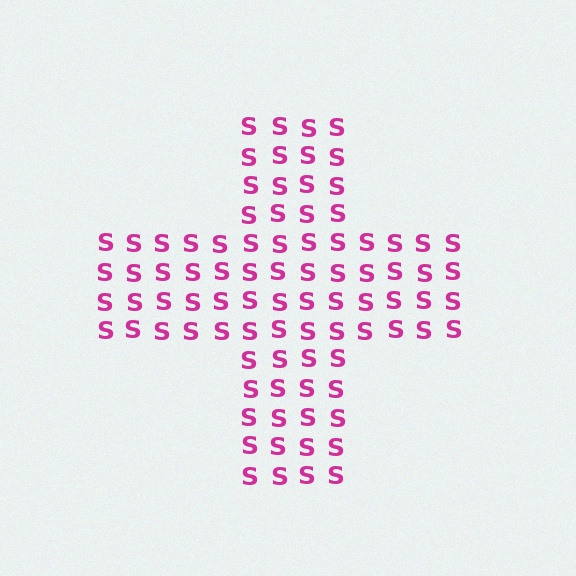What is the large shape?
The large shape is a cross.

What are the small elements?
The small elements are letter S's.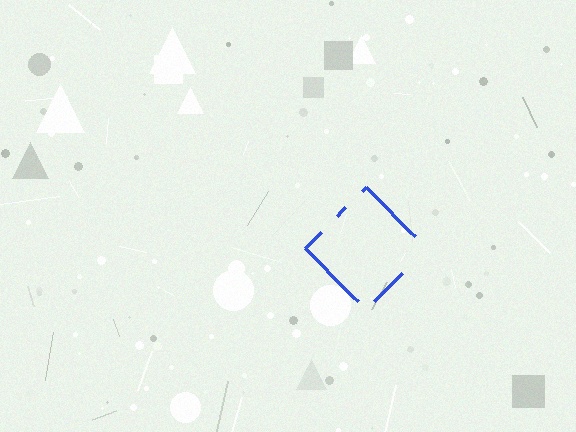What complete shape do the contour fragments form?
The contour fragments form a diamond.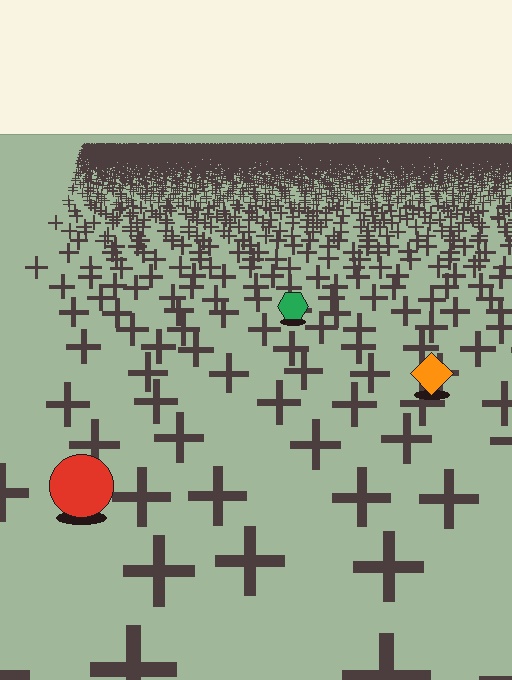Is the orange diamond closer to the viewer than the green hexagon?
Yes. The orange diamond is closer — you can tell from the texture gradient: the ground texture is coarser near it.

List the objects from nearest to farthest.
From nearest to farthest: the red circle, the orange diamond, the green hexagon.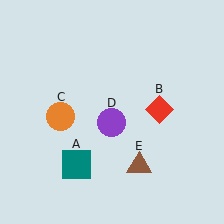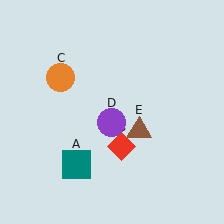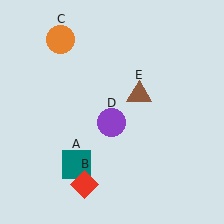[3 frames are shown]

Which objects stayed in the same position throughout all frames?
Teal square (object A) and purple circle (object D) remained stationary.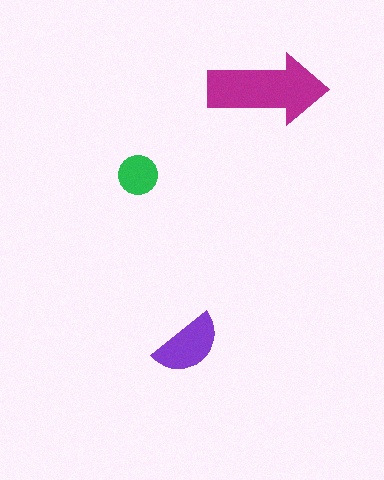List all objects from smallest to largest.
The green circle, the purple semicircle, the magenta arrow.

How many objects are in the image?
There are 3 objects in the image.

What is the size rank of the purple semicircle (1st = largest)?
2nd.